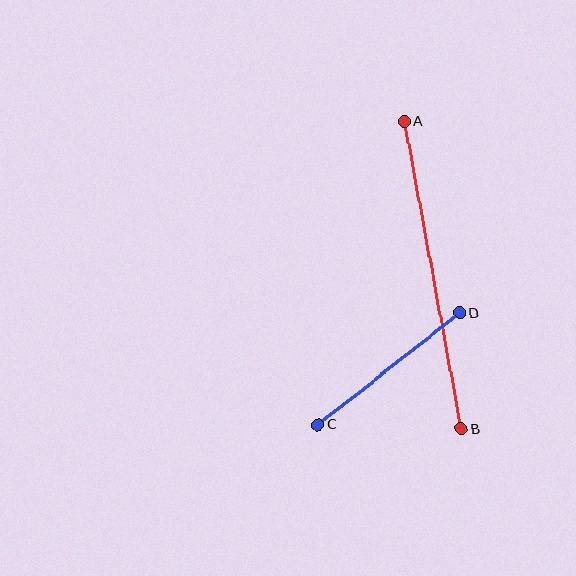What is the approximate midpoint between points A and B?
The midpoint is at approximately (433, 275) pixels.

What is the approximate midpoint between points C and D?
The midpoint is at approximately (389, 369) pixels.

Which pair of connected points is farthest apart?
Points A and B are farthest apart.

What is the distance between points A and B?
The distance is approximately 313 pixels.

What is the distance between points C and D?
The distance is approximately 180 pixels.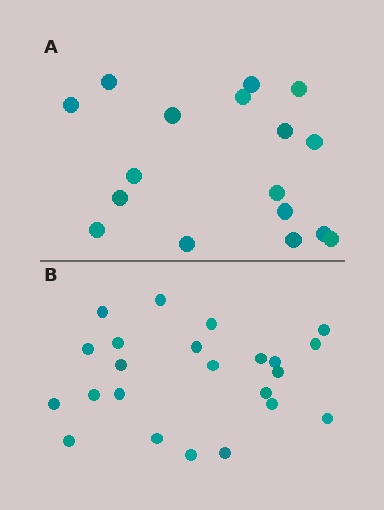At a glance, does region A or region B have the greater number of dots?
Region B (the bottom region) has more dots.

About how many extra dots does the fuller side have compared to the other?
Region B has about 6 more dots than region A.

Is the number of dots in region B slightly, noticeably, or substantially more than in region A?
Region B has noticeably more, but not dramatically so. The ratio is roughly 1.4 to 1.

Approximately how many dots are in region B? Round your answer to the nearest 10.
About 20 dots. (The exact count is 23, which rounds to 20.)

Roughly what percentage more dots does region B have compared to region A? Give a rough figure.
About 35% more.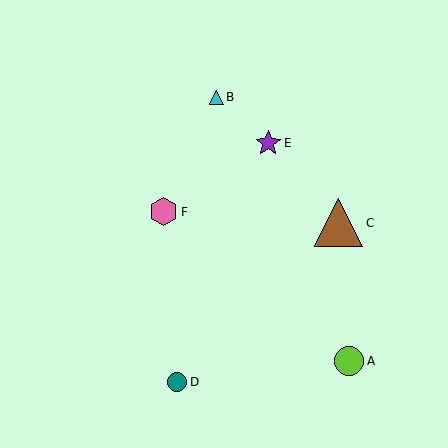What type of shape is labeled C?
Shape C is a brown triangle.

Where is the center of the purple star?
The center of the purple star is at (268, 143).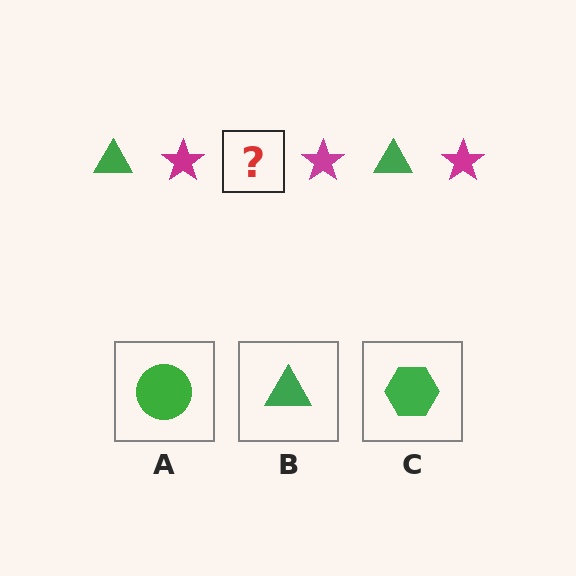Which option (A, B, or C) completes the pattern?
B.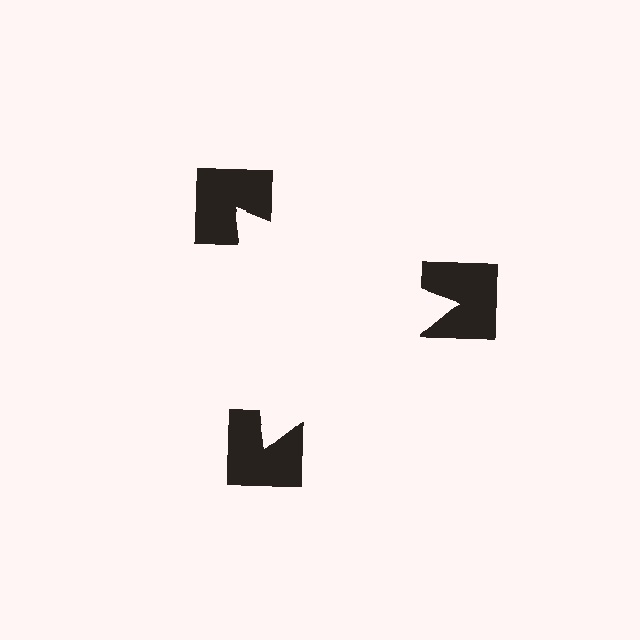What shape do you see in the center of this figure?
An illusory triangle — its edges are inferred from the aligned wedge cuts in the notched squares, not physically drawn.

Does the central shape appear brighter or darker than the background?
It typically appears slightly brighter than the background, even though no actual brightness change is drawn.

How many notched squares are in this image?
There are 3 — one at each vertex of the illusory triangle.